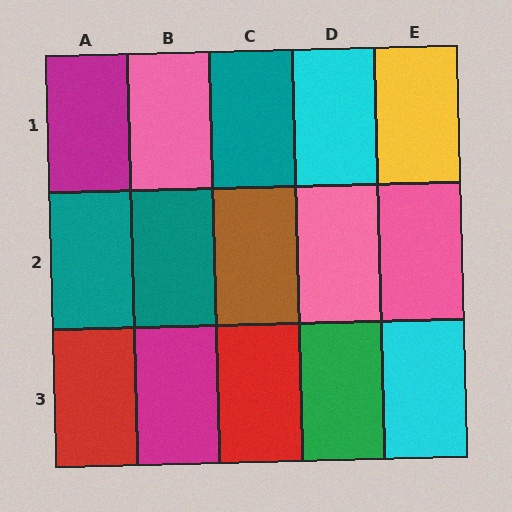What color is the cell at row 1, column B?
Pink.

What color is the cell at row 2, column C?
Brown.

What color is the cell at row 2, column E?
Pink.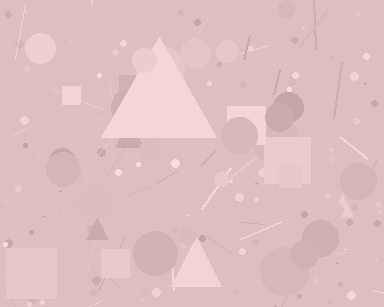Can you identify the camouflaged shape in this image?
The camouflaged shape is a triangle.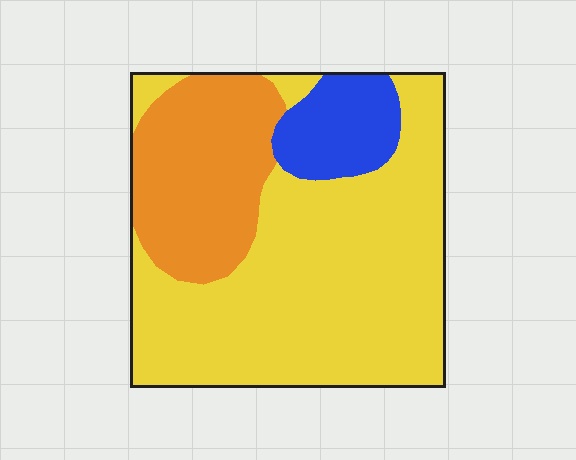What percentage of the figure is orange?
Orange takes up about one quarter (1/4) of the figure.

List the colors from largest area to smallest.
From largest to smallest: yellow, orange, blue.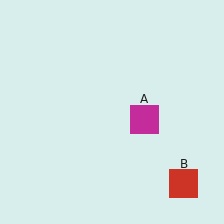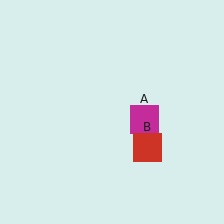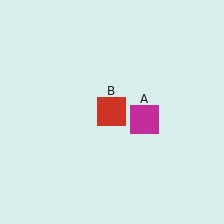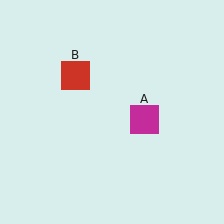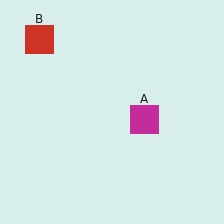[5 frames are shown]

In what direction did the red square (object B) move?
The red square (object B) moved up and to the left.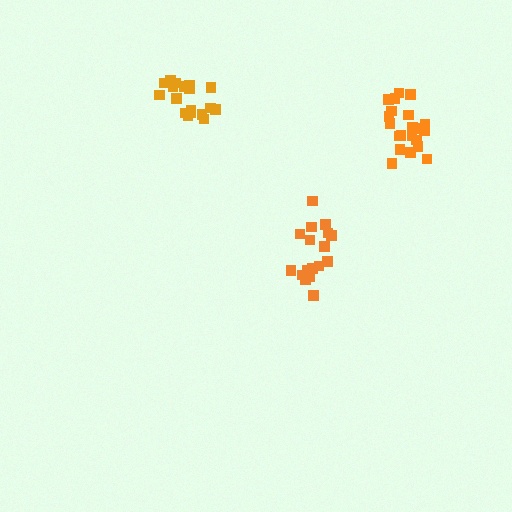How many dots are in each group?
Group 1: 21 dots, Group 2: 19 dots, Group 3: 17 dots (57 total).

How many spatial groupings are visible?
There are 3 spatial groupings.